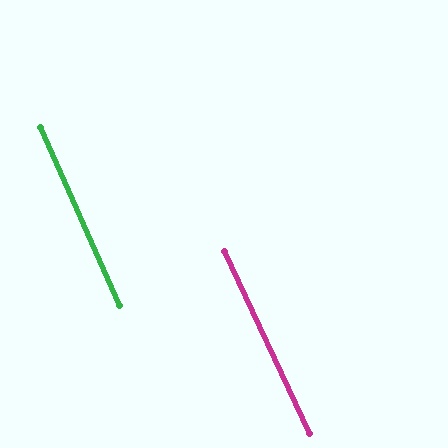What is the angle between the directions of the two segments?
Approximately 1 degree.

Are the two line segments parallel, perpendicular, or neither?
Parallel — their directions differ by only 1.2°.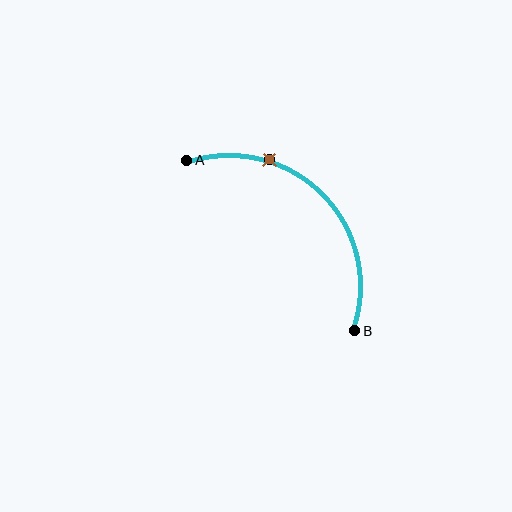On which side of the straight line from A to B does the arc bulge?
The arc bulges above and to the right of the straight line connecting A and B.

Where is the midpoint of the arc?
The arc midpoint is the point on the curve farthest from the straight line joining A and B. It sits above and to the right of that line.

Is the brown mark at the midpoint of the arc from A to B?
No. The brown mark lies on the arc but is closer to endpoint A. The arc midpoint would be at the point on the curve equidistant along the arc from both A and B.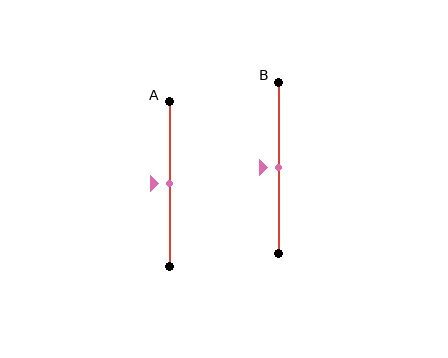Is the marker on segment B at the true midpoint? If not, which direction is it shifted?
Yes, the marker on segment B is at the true midpoint.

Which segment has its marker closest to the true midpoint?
Segment A has its marker closest to the true midpoint.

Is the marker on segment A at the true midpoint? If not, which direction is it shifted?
Yes, the marker on segment A is at the true midpoint.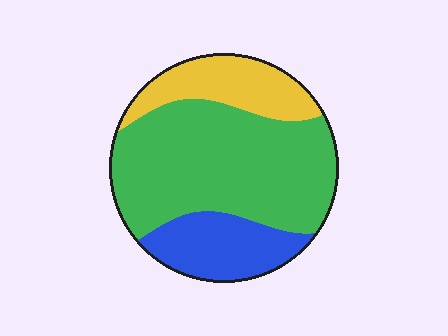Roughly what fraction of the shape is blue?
Blue covers around 20% of the shape.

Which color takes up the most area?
Green, at roughly 60%.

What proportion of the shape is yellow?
Yellow covers about 20% of the shape.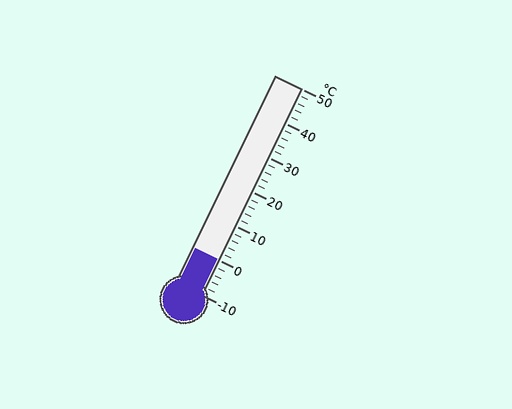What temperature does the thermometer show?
The thermometer shows approximately 0°C.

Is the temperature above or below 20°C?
The temperature is below 20°C.